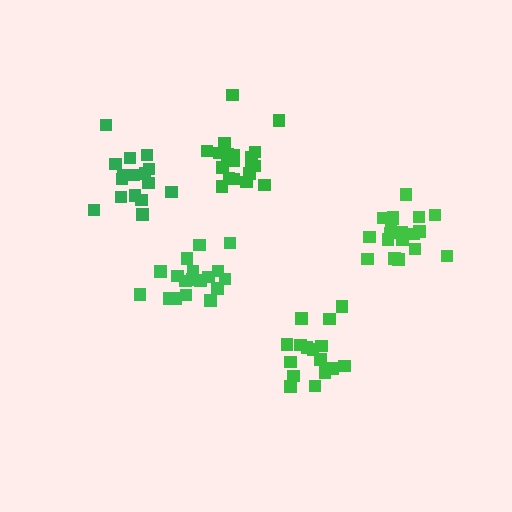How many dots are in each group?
Group 1: 16 dots, Group 2: 16 dots, Group 3: 20 dots, Group 4: 19 dots, Group 5: 18 dots (89 total).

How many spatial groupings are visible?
There are 5 spatial groupings.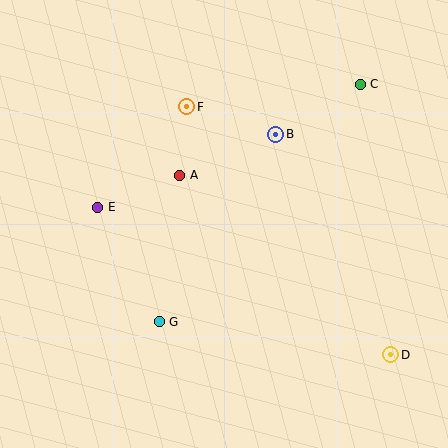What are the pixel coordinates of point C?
Point C is at (360, 84).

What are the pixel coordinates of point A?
Point A is at (180, 175).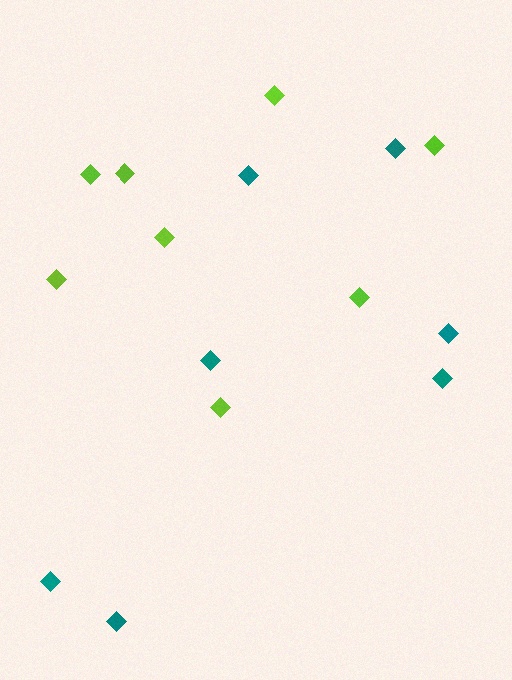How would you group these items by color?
There are 2 groups: one group of lime diamonds (8) and one group of teal diamonds (7).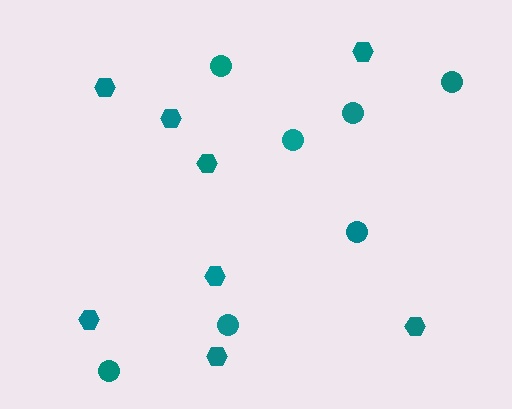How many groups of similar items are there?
There are 2 groups: one group of circles (7) and one group of hexagons (8).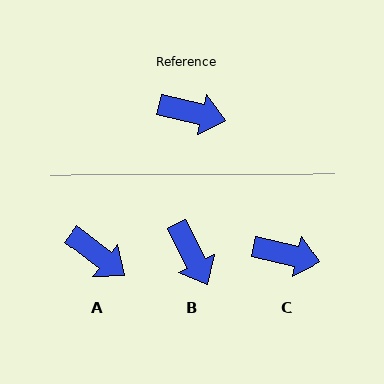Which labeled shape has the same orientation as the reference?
C.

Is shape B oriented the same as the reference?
No, it is off by about 50 degrees.